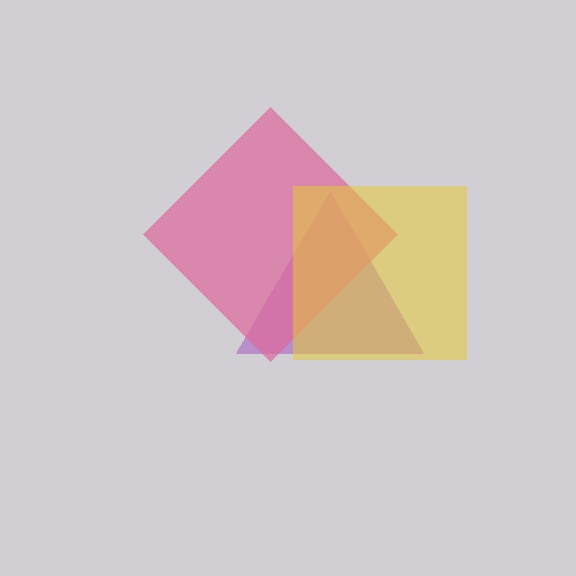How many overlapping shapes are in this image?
There are 3 overlapping shapes in the image.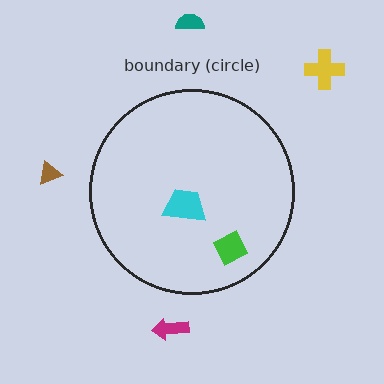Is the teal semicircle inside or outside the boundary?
Outside.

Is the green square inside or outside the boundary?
Inside.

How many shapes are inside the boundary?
2 inside, 4 outside.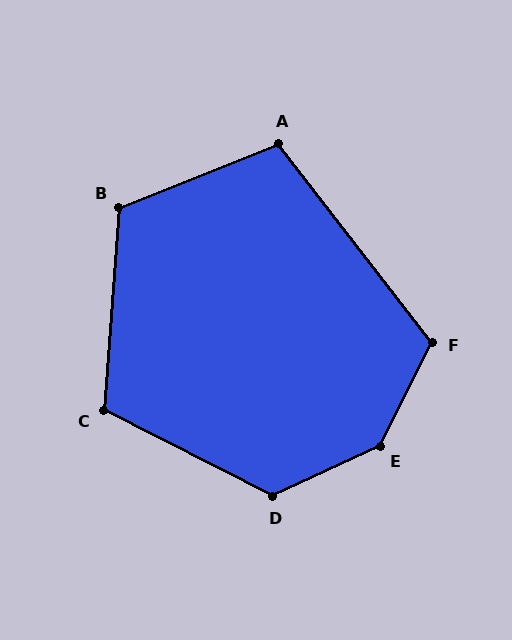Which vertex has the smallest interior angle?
A, at approximately 106 degrees.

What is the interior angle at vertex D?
Approximately 128 degrees (obtuse).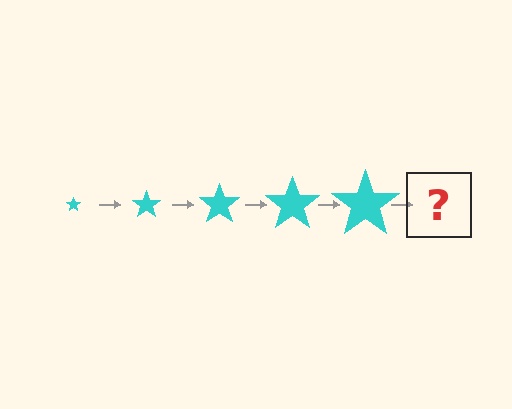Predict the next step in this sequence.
The next step is a cyan star, larger than the previous one.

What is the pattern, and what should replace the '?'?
The pattern is that the star gets progressively larger each step. The '?' should be a cyan star, larger than the previous one.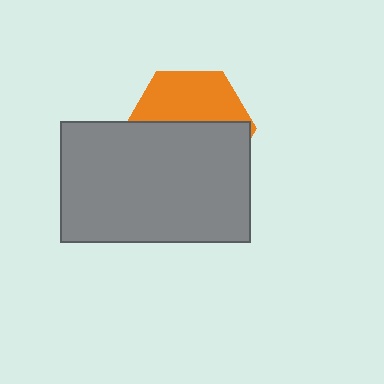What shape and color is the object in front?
The object in front is a gray rectangle.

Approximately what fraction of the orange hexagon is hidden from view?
Roughly 58% of the orange hexagon is hidden behind the gray rectangle.